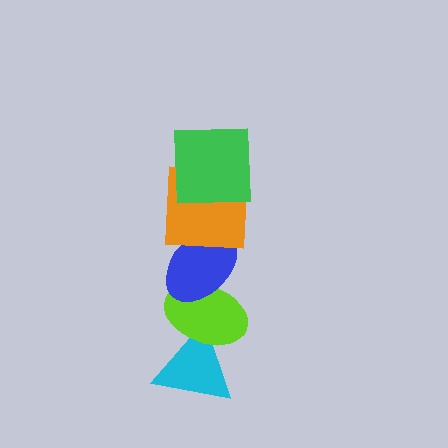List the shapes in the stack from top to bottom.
From top to bottom: the green square, the orange square, the blue ellipse, the lime ellipse, the cyan triangle.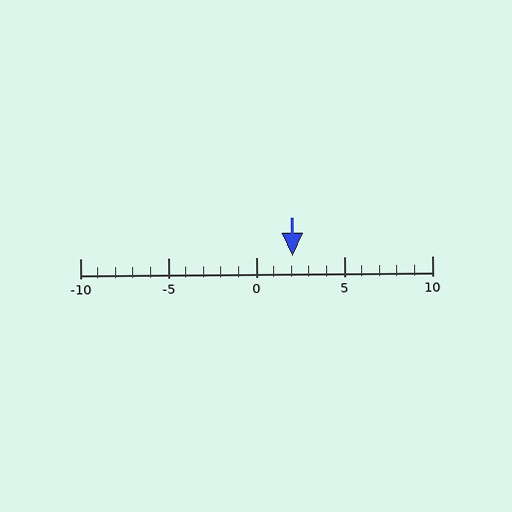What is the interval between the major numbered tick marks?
The major tick marks are spaced 5 units apart.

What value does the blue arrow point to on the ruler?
The blue arrow points to approximately 2.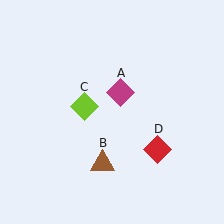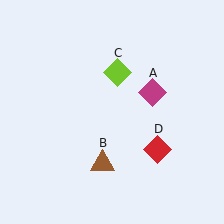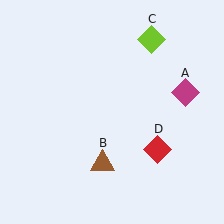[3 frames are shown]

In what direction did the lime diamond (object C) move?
The lime diamond (object C) moved up and to the right.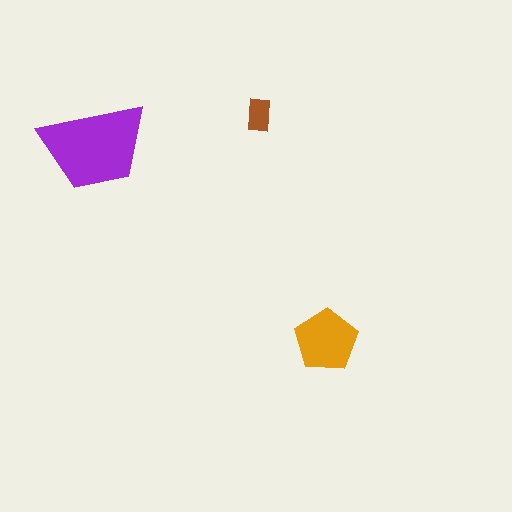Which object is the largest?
The purple trapezoid.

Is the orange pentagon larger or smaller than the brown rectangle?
Larger.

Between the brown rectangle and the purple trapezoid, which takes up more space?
The purple trapezoid.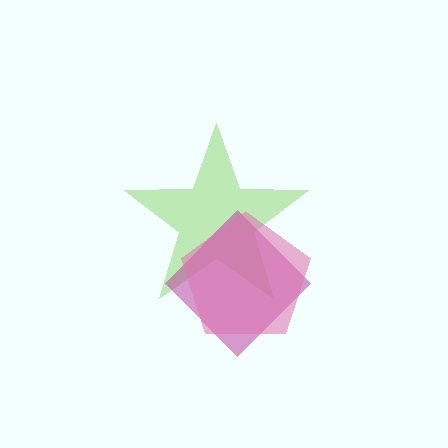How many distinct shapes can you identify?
There are 3 distinct shapes: a lime star, a magenta diamond, a pink pentagon.